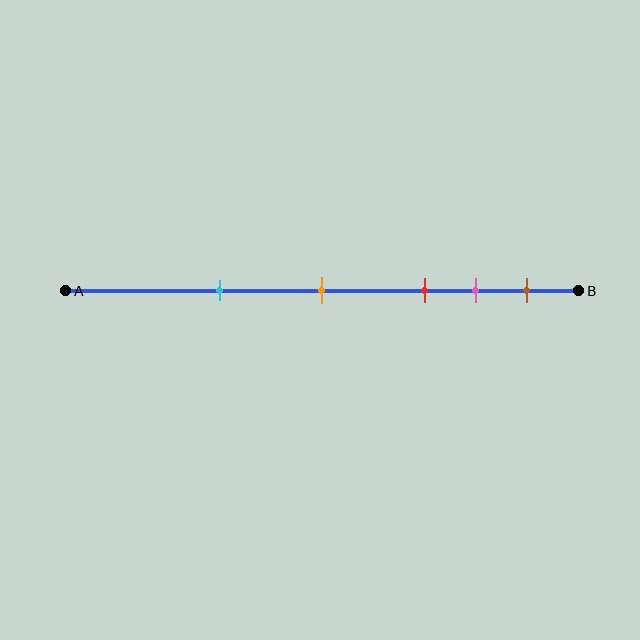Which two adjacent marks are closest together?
The pink and brown marks are the closest adjacent pair.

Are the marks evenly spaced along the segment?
No, the marks are not evenly spaced.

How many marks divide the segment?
There are 5 marks dividing the segment.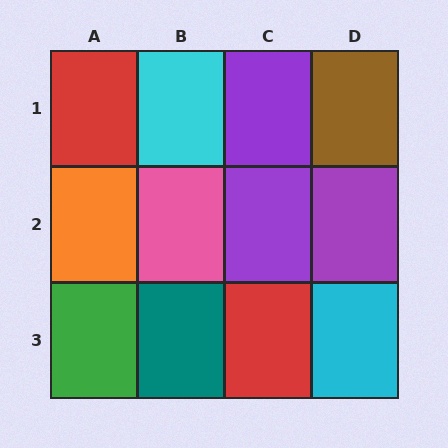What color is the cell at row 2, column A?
Orange.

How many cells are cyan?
2 cells are cyan.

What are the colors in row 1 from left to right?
Red, cyan, purple, brown.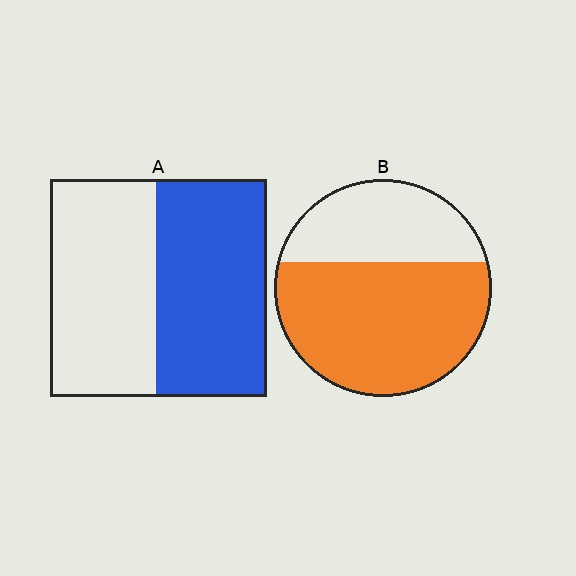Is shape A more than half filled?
Roughly half.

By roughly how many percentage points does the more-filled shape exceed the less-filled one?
By roughly 15 percentage points (B over A).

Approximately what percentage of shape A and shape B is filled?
A is approximately 50% and B is approximately 65%.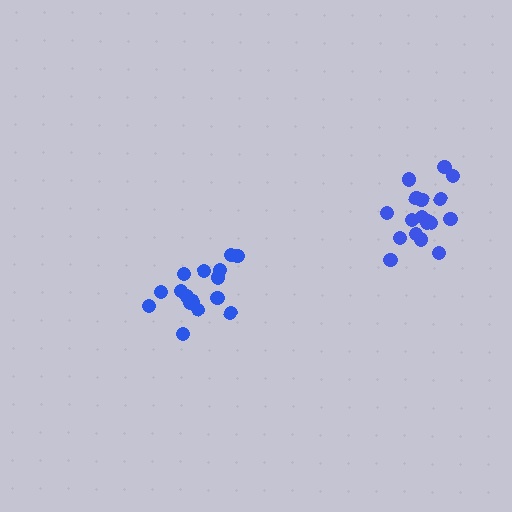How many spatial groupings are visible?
There are 2 spatial groupings.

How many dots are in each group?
Group 1: 18 dots, Group 2: 16 dots (34 total).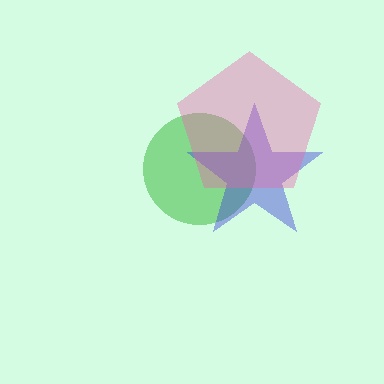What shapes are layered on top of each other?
The layered shapes are: a green circle, a blue star, a pink pentagon.